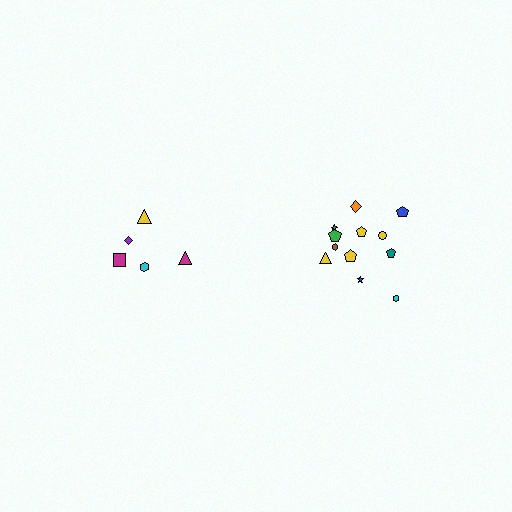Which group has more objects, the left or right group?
The right group.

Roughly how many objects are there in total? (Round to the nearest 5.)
Roughly 15 objects in total.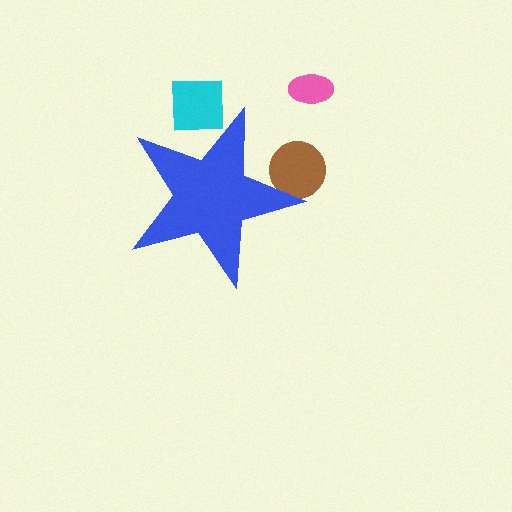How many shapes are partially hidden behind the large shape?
2 shapes are partially hidden.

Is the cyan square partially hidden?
Yes, the cyan square is partially hidden behind the blue star.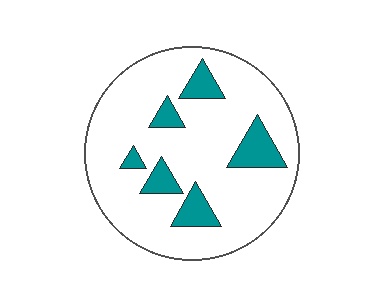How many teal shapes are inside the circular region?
6.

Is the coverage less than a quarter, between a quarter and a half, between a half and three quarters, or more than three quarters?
Less than a quarter.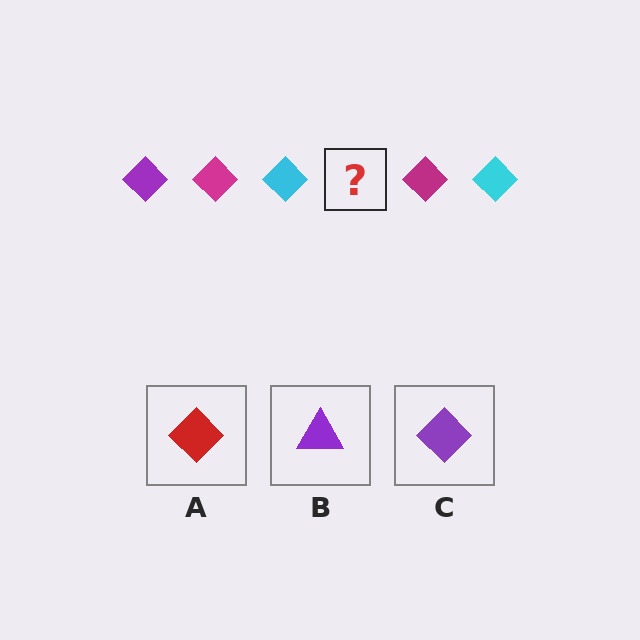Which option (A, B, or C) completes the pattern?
C.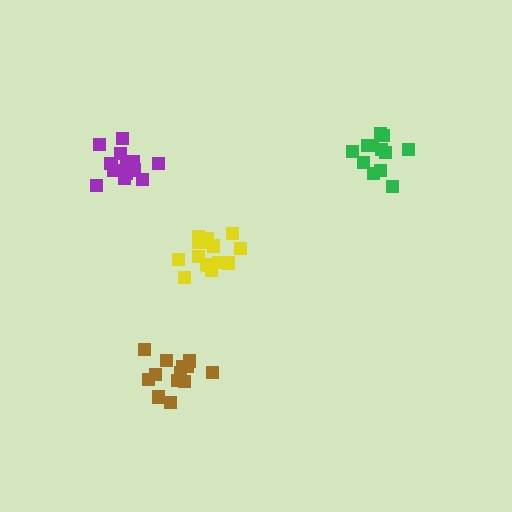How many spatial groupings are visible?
There are 4 spatial groupings.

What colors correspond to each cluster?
The clusters are colored: brown, purple, green, yellow.